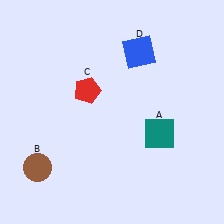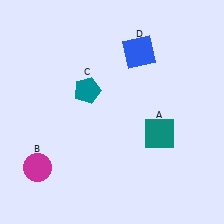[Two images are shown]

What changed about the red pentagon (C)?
In Image 1, C is red. In Image 2, it changed to teal.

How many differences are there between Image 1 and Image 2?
There are 2 differences between the two images.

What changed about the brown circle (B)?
In Image 1, B is brown. In Image 2, it changed to magenta.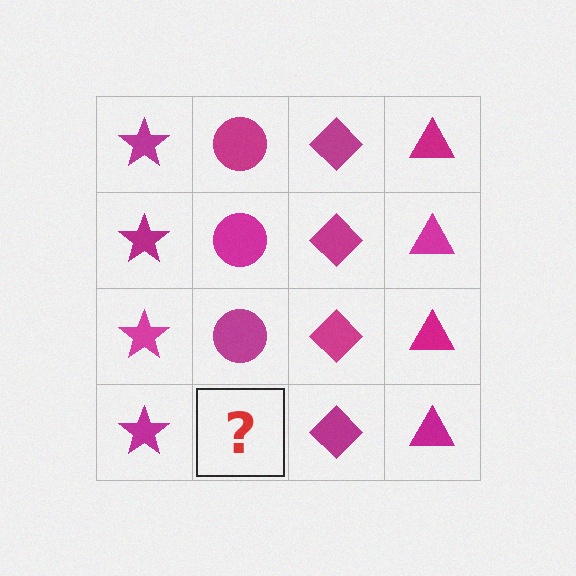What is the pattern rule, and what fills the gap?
The rule is that each column has a consistent shape. The gap should be filled with a magenta circle.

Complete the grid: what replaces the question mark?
The question mark should be replaced with a magenta circle.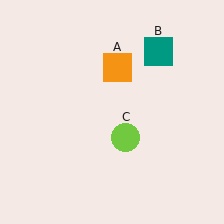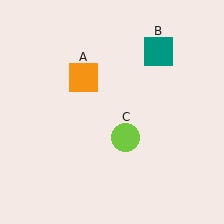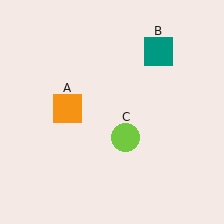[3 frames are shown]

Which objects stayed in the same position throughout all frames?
Teal square (object B) and lime circle (object C) remained stationary.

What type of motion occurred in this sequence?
The orange square (object A) rotated counterclockwise around the center of the scene.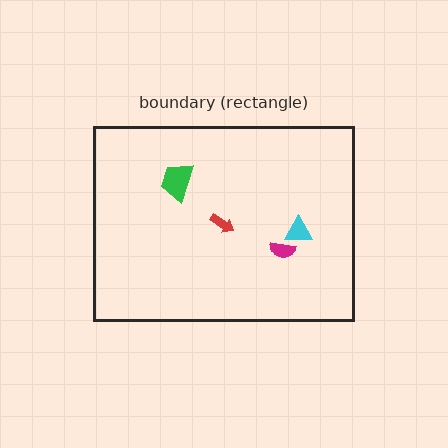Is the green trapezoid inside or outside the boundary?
Inside.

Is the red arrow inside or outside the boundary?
Inside.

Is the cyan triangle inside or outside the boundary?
Inside.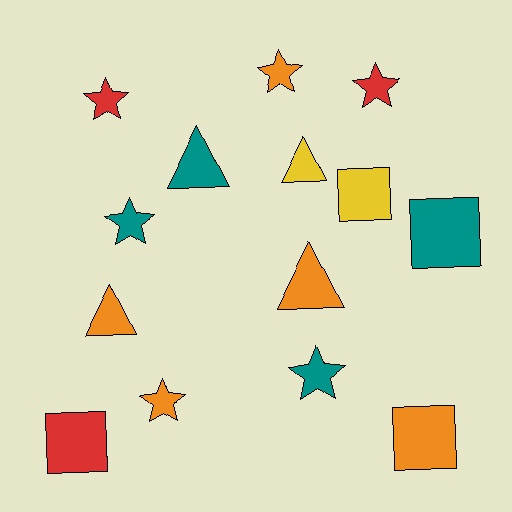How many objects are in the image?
There are 14 objects.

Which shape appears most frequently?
Star, with 6 objects.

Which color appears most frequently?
Orange, with 5 objects.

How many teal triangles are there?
There is 1 teal triangle.